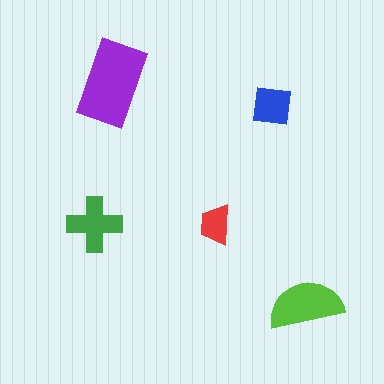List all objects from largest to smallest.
The purple rectangle, the lime semicircle, the green cross, the blue square, the red trapezoid.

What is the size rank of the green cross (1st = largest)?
3rd.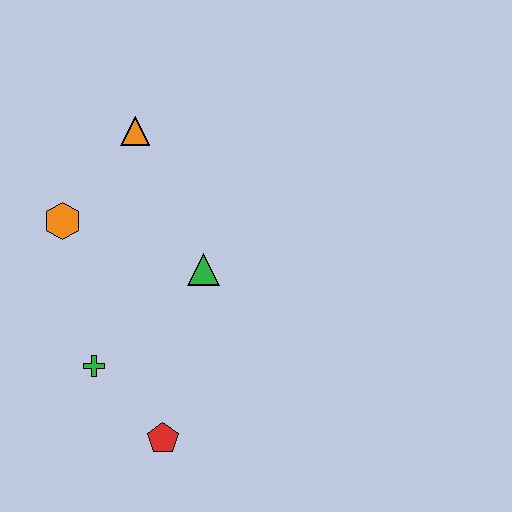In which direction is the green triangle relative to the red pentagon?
The green triangle is above the red pentagon.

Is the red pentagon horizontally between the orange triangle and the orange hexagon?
No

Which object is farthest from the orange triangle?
The red pentagon is farthest from the orange triangle.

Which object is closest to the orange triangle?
The orange hexagon is closest to the orange triangle.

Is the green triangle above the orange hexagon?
No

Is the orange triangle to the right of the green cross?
Yes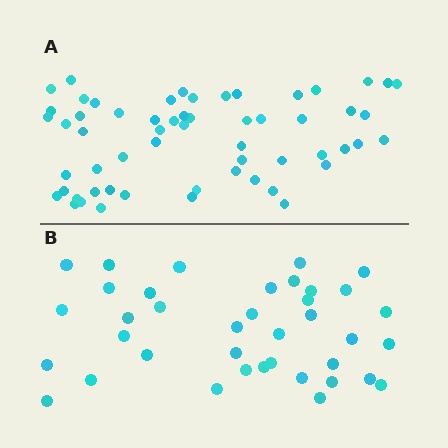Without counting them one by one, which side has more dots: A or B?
Region A (the top region) has more dots.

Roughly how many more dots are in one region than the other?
Region A has approximately 20 more dots than region B.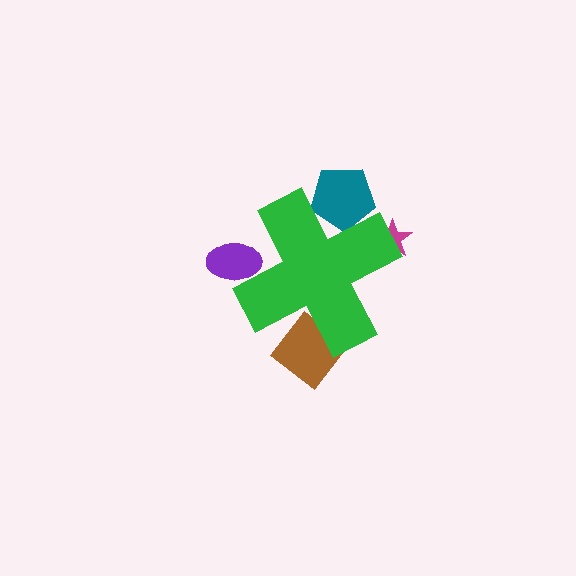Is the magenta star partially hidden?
Yes, the magenta star is partially hidden behind the green cross.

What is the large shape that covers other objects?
A green cross.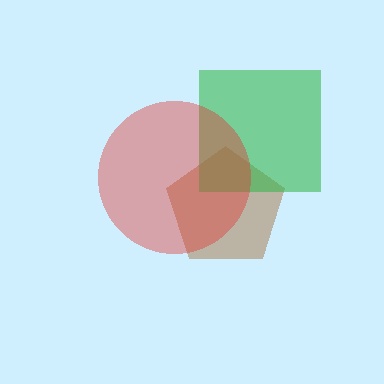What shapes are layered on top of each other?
The layered shapes are: a brown pentagon, a green square, a red circle.